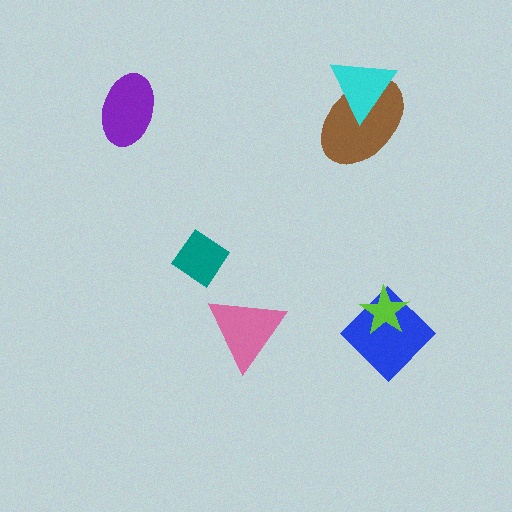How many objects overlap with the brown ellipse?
1 object overlaps with the brown ellipse.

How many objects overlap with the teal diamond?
0 objects overlap with the teal diamond.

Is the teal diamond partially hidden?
No, no other shape covers it.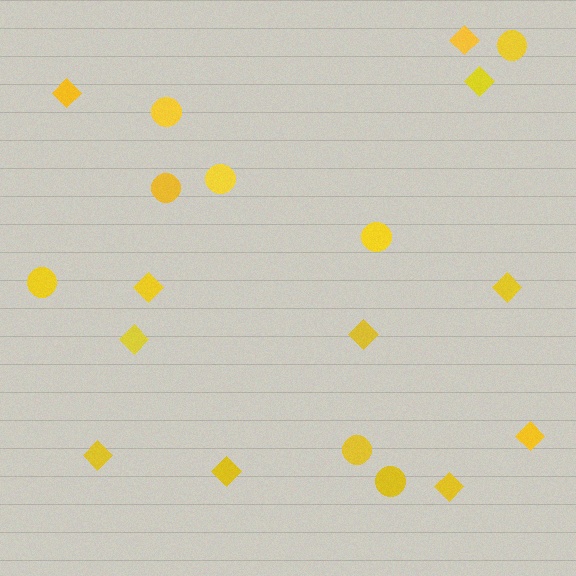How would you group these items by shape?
There are 2 groups: one group of diamonds (11) and one group of circles (8).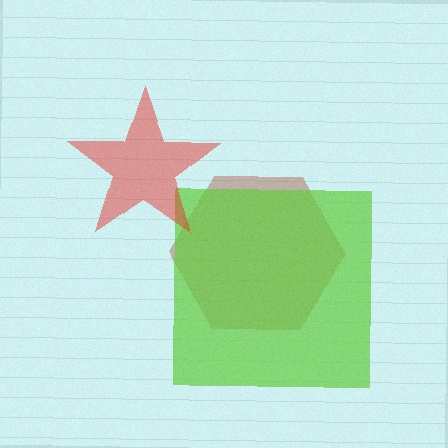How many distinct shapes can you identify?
There are 3 distinct shapes: a brown hexagon, a lime square, a red star.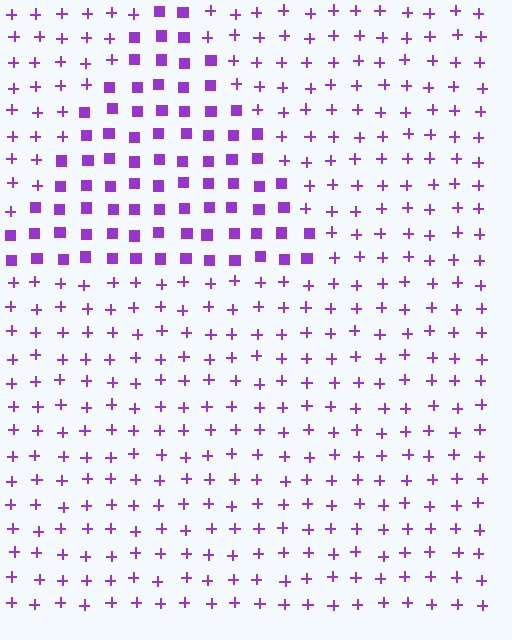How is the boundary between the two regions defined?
The boundary is defined by a change in element shape: squares inside vs. plus signs outside. All elements share the same color and spacing.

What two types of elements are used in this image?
The image uses squares inside the triangle region and plus signs outside it.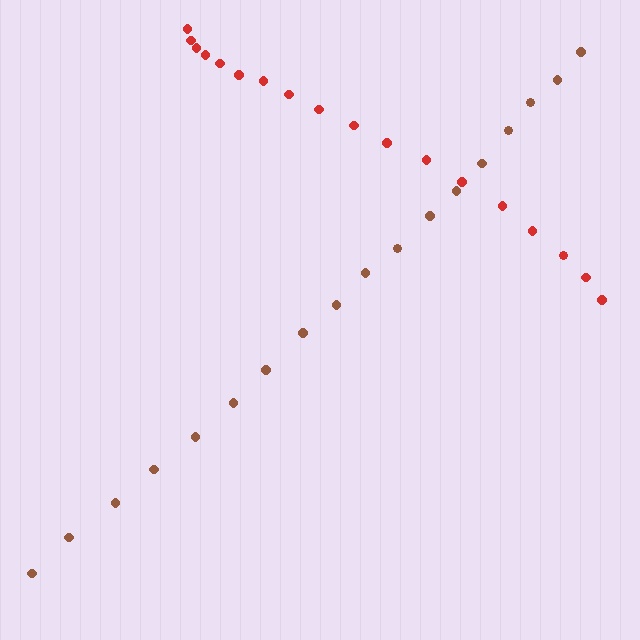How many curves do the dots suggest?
There are 2 distinct paths.